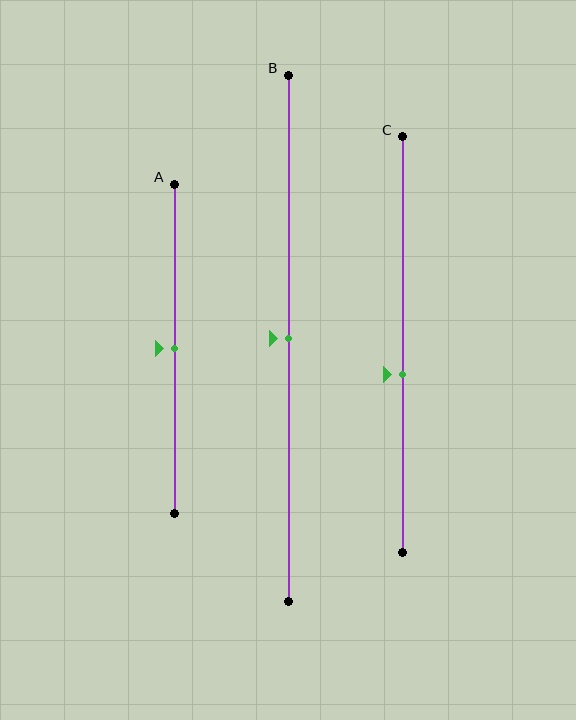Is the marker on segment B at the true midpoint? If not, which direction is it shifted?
Yes, the marker on segment B is at the true midpoint.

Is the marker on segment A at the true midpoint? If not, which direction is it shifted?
Yes, the marker on segment A is at the true midpoint.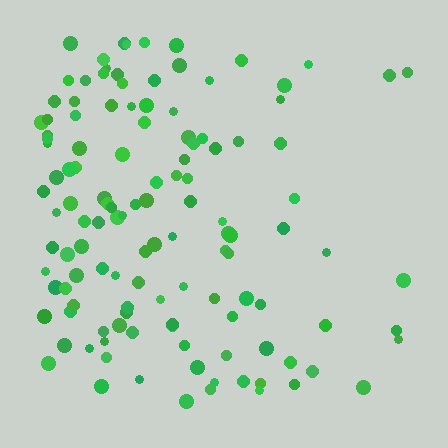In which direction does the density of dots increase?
From right to left, with the left side densest.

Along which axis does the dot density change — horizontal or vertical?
Horizontal.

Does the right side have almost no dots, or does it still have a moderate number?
Still a moderate number, just noticeably fewer than the left.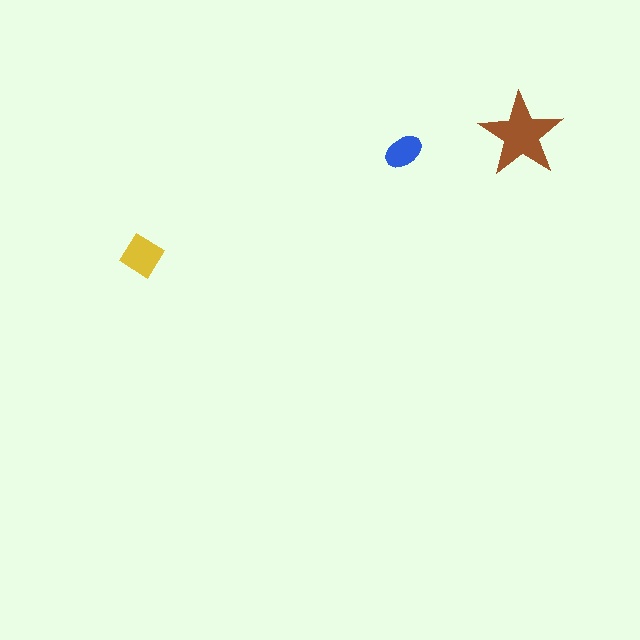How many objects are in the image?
There are 3 objects in the image.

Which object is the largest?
The brown star.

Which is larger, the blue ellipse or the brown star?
The brown star.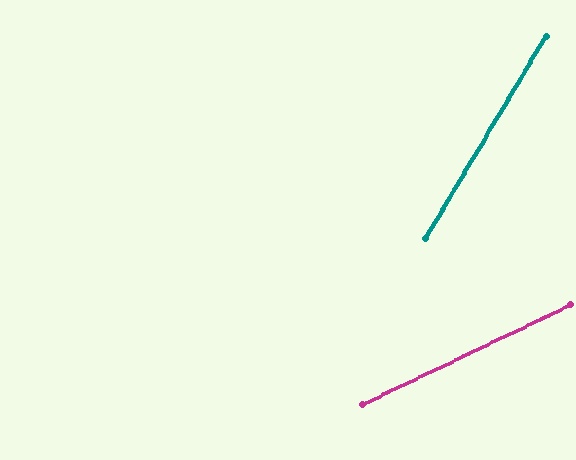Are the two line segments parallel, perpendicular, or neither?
Neither parallel nor perpendicular — they differ by about 34°.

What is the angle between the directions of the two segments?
Approximately 34 degrees.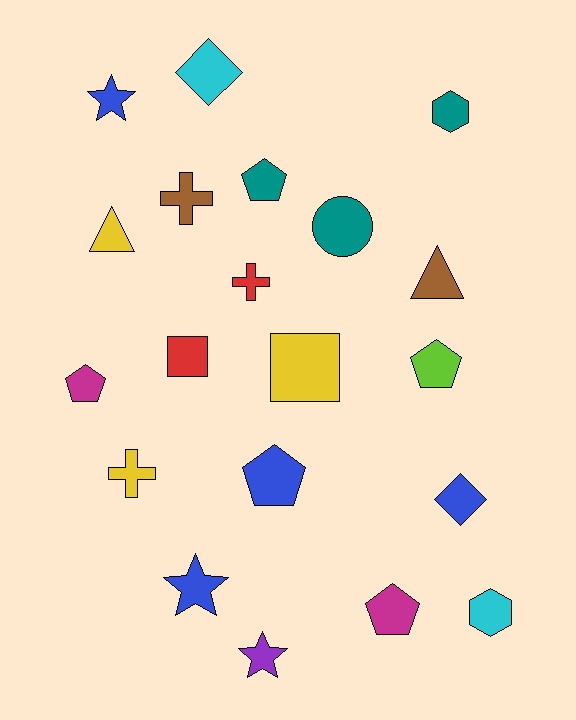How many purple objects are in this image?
There is 1 purple object.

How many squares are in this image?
There are 2 squares.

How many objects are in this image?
There are 20 objects.